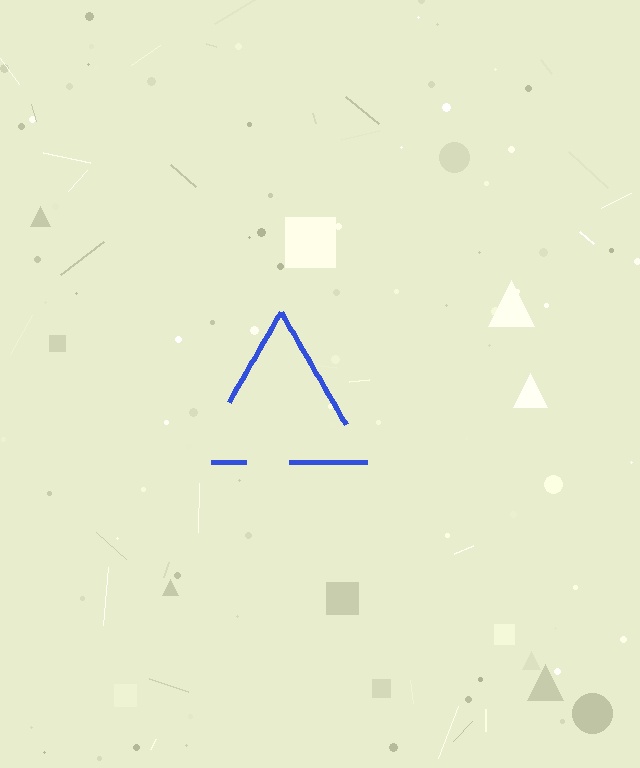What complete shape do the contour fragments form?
The contour fragments form a triangle.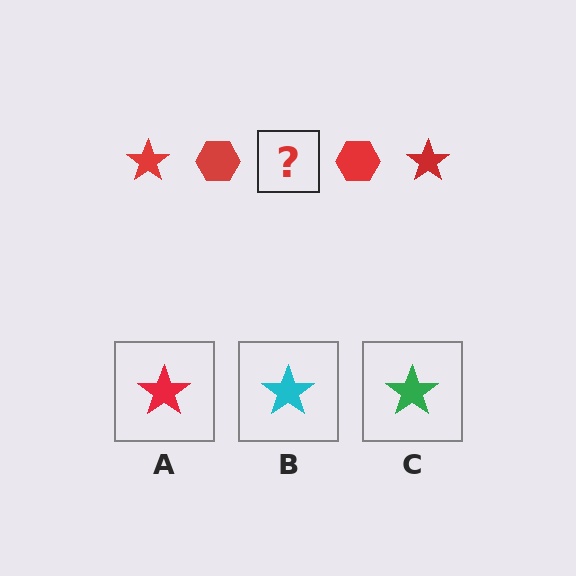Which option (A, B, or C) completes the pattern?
A.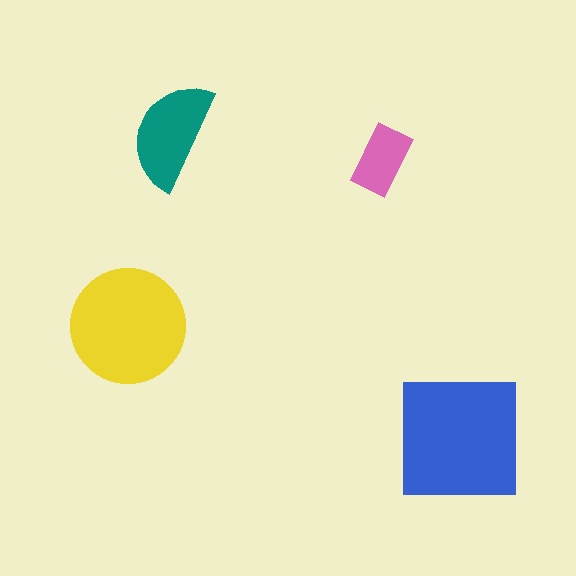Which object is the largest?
The blue square.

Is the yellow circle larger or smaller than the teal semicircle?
Larger.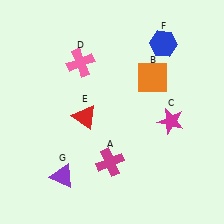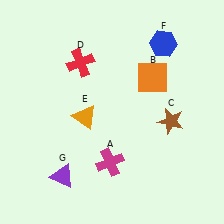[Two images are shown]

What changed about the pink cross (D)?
In Image 1, D is pink. In Image 2, it changed to red.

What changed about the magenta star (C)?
In Image 1, C is magenta. In Image 2, it changed to brown.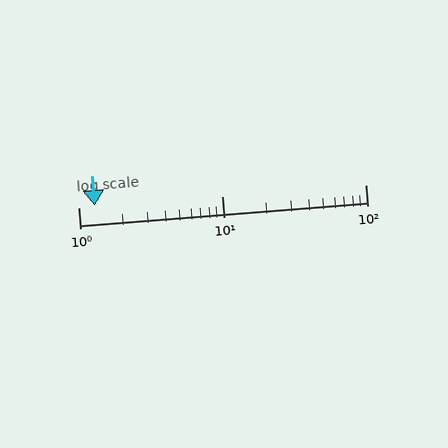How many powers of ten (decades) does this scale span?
The scale spans 2 decades, from 1 to 100.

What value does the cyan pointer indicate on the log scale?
The pointer indicates approximately 1.3.